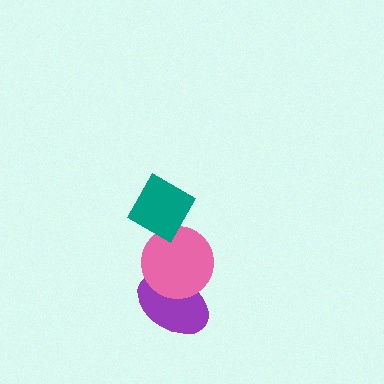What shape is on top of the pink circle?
The teal diamond is on top of the pink circle.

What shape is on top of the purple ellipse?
The pink circle is on top of the purple ellipse.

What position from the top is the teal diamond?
The teal diamond is 1st from the top.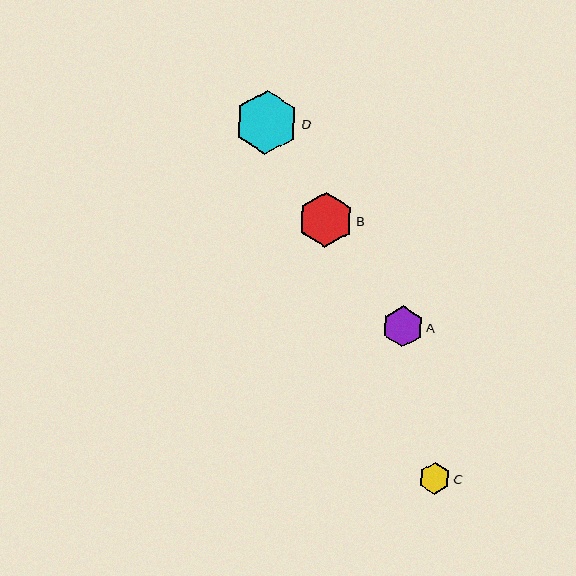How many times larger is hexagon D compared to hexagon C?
Hexagon D is approximately 2.0 times the size of hexagon C.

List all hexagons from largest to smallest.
From largest to smallest: D, B, A, C.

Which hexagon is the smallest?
Hexagon C is the smallest with a size of approximately 32 pixels.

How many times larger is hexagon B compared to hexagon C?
Hexagon B is approximately 1.8 times the size of hexagon C.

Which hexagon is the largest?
Hexagon D is the largest with a size of approximately 63 pixels.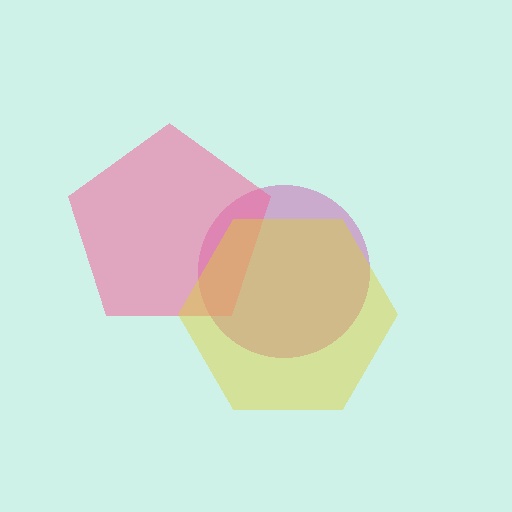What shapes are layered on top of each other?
The layered shapes are: a magenta circle, a pink pentagon, a yellow hexagon.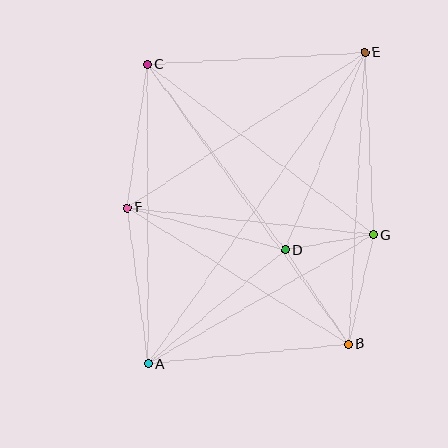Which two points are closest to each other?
Points D and G are closest to each other.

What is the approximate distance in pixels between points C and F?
The distance between C and F is approximately 145 pixels.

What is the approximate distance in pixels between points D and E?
The distance between D and E is approximately 213 pixels.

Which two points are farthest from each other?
Points A and E are farthest from each other.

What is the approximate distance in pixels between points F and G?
The distance between F and G is approximately 248 pixels.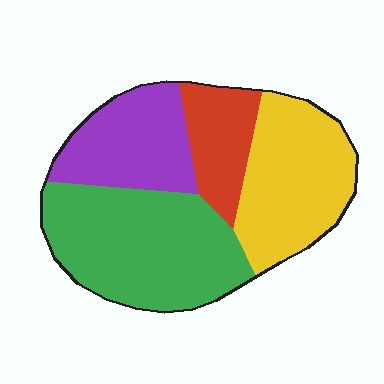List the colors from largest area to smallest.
From largest to smallest: green, yellow, purple, red.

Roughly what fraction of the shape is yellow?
Yellow takes up about one quarter (1/4) of the shape.